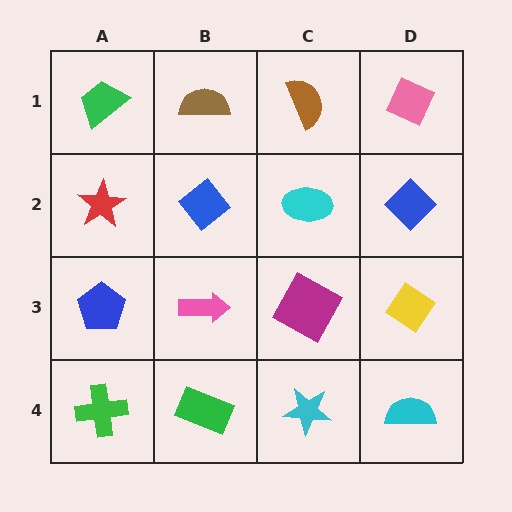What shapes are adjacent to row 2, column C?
A brown semicircle (row 1, column C), a magenta square (row 3, column C), a blue diamond (row 2, column B), a blue diamond (row 2, column D).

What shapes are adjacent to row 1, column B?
A blue diamond (row 2, column B), a green trapezoid (row 1, column A), a brown semicircle (row 1, column C).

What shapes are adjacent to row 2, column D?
A pink diamond (row 1, column D), a yellow diamond (row 3, column D), a cyan ellipse (row 2, column C).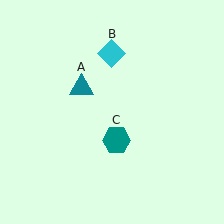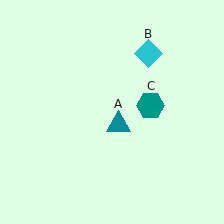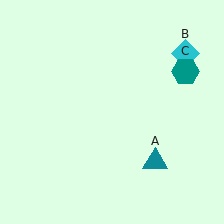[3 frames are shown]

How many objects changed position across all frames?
3 objects changed position: teal triangle (object A), cyan diamond (object B), teal hexagon (object C).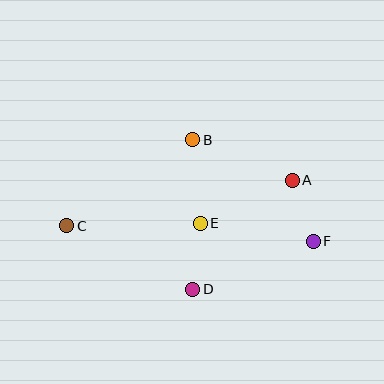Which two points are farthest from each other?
Points C and F are farthest from each other.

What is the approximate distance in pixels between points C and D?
The distance between C and D is approximately 141 pixels.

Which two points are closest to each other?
Points A and F are closest to each other.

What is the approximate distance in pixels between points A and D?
The distance between A and D is approximately 148 pixels.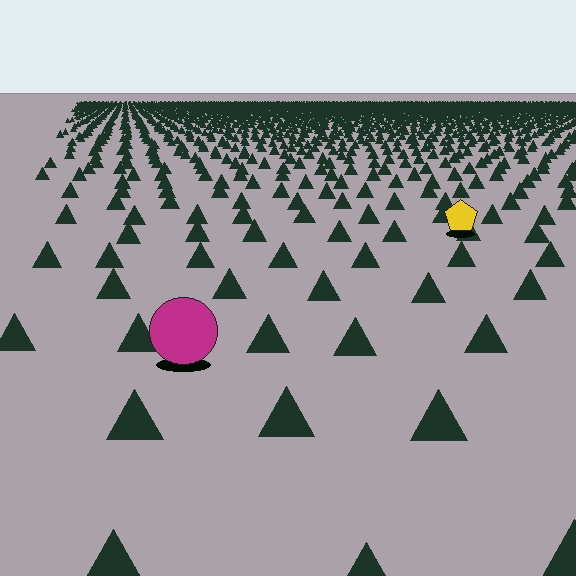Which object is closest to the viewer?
The magenta circle is closest. The texture marks near it are larger and more spread out.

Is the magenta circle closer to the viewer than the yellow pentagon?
Yes. The magenta circle is closer — you can tell from the texture gradient: the ground texture is coarser near it.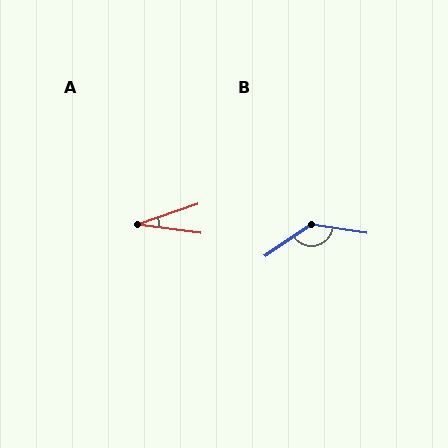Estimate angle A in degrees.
Approximately 27 degrees.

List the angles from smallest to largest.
A (27°), B (137°).